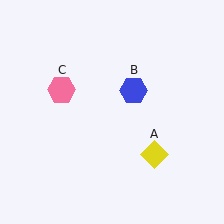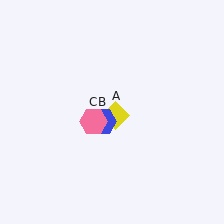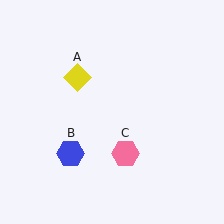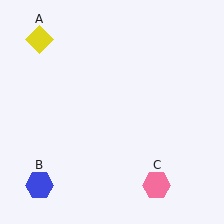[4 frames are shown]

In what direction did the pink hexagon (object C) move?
The pink hexagon (object C) moved down and to the right.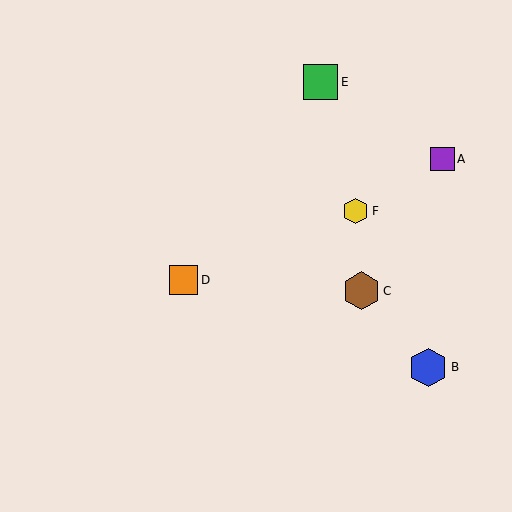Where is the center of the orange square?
The center of the orange square is at (183, 280).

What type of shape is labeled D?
Shape D is an orange square.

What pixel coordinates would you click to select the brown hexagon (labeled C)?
Click at (362, 291) to select the brown hexagon C.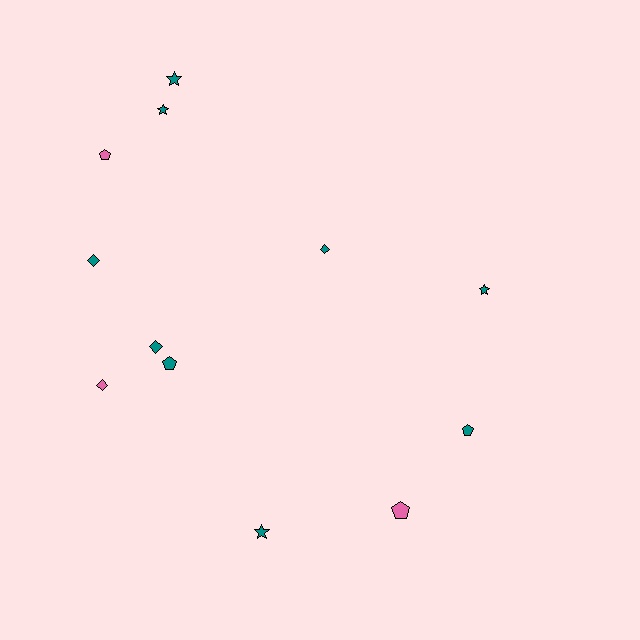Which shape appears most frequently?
Diamond, with 4 objects.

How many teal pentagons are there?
There are 2 teal pentagons.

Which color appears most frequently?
Teal, with 9 objects.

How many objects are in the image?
There are 12 objects.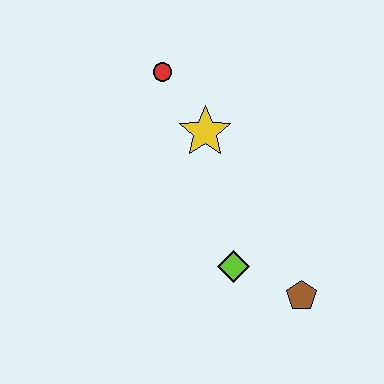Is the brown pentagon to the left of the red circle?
No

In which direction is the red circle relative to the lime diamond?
The red circle is above the lime diamond.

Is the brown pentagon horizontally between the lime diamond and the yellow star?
No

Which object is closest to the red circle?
The yellow star is closest to the red circle.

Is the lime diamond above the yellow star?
No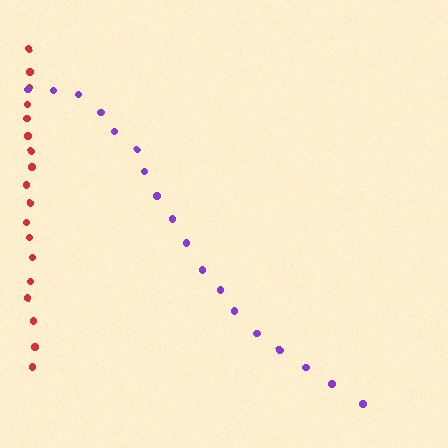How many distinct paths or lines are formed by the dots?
There are 2 distinct paths.